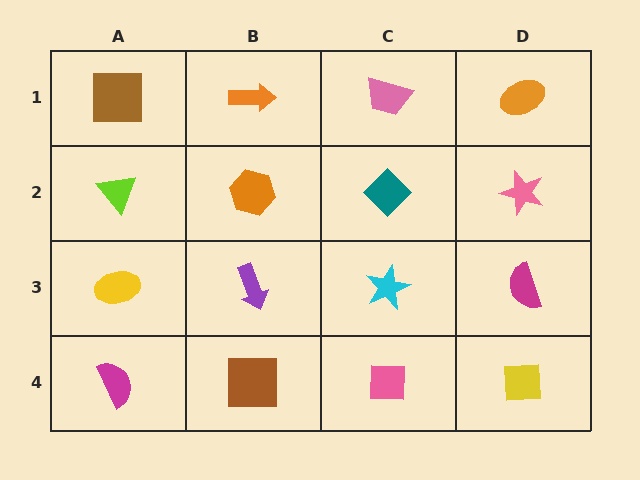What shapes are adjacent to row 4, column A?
A yellow ellipse (row 3, column A), a brown square (row 4, column B).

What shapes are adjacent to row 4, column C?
A cyan star (row 3, column C), a brown square (row 4, column B), a yellow square (row 4, column D).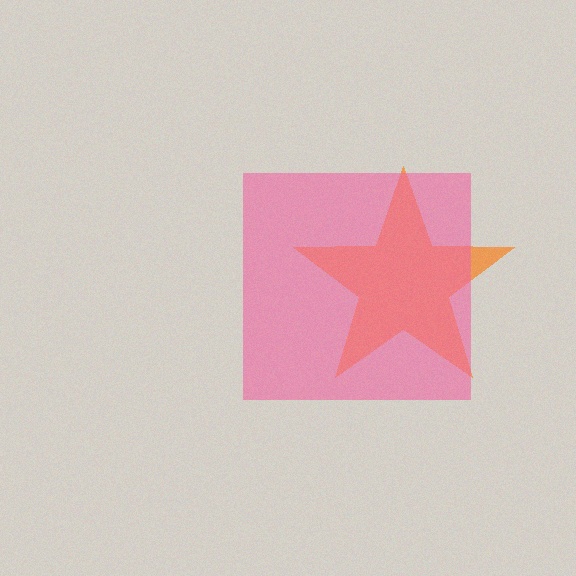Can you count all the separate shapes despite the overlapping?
Yes, there are 2 separate shapes.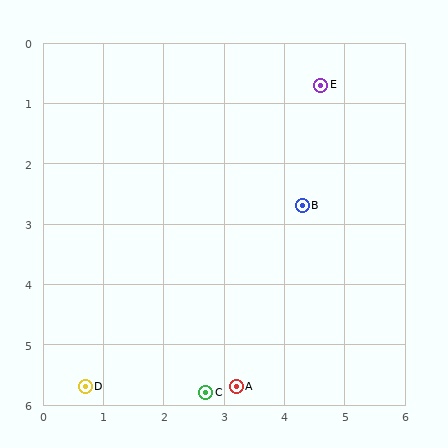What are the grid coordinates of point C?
Point C is at approximately (2.7, 5.8).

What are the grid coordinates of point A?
Point A is at approximately (3.2, 5.7).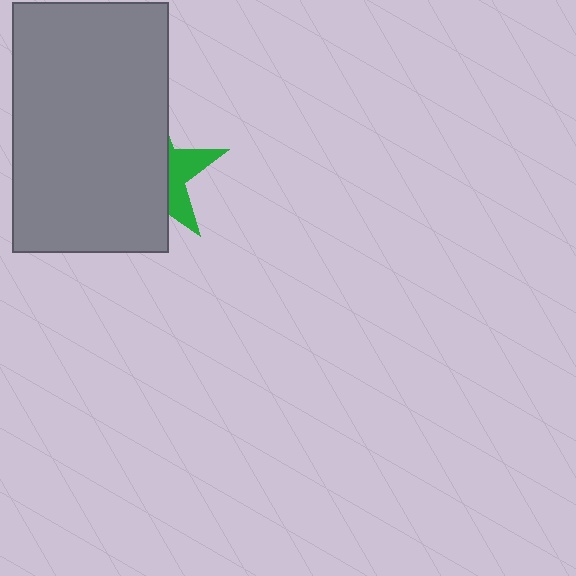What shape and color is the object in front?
The object in front is a gray rectangle.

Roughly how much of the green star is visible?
A small part of it is visible (roughly 31%).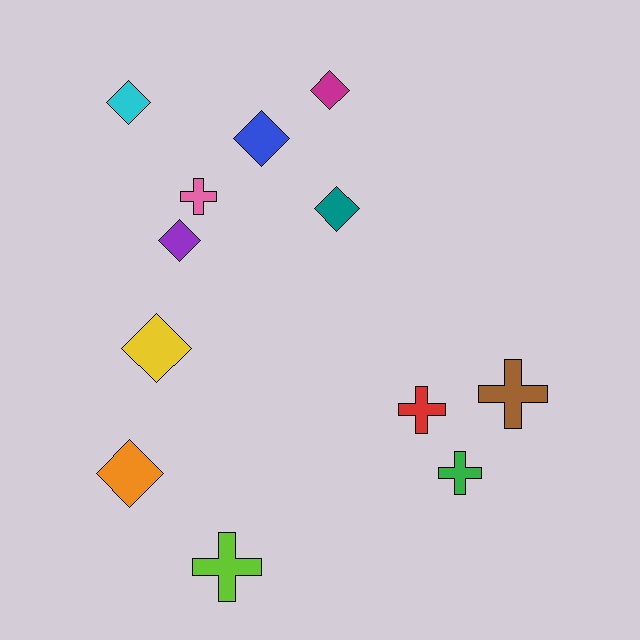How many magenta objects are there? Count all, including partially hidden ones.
There is 1 magenta object.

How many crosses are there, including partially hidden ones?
There are 5 crosses.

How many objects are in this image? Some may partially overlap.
There are 12 objects.